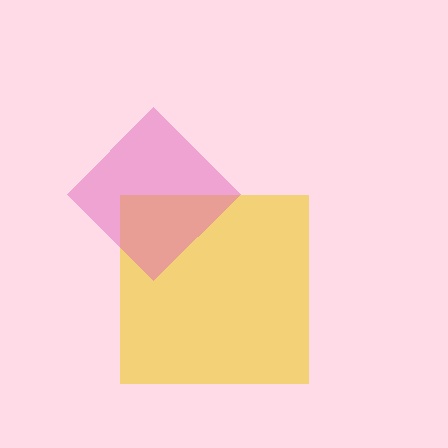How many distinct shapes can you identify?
There are 2 distinct shapes: a yellow square, a pink diamond.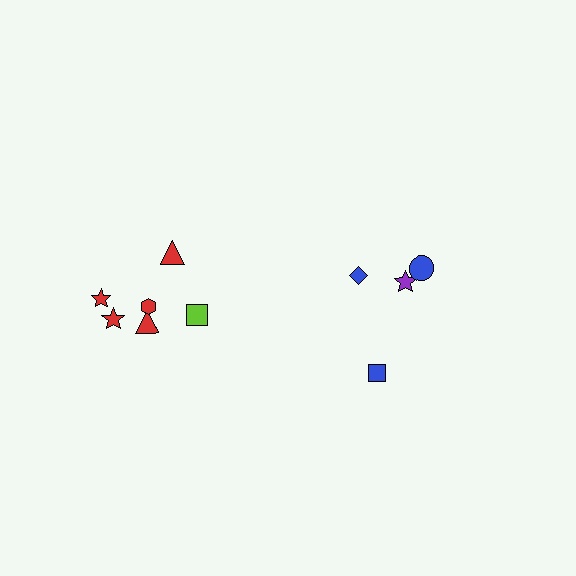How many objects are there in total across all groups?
There are 10 objects.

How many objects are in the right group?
There are 4 objects.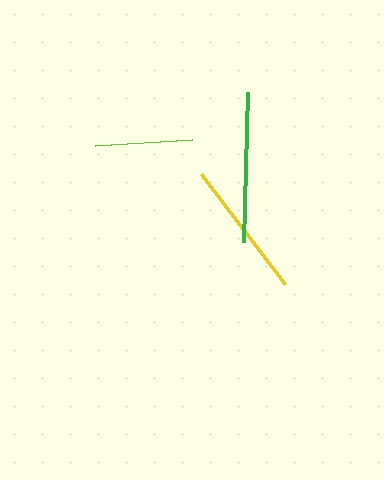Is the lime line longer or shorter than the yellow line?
The yellow line is longer than the lime line.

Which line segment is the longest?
The green line is the longest at approximately 150 pixels.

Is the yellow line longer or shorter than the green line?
The green line is longer than the yellow line.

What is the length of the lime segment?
The lime segment is approximately 97 pixels long.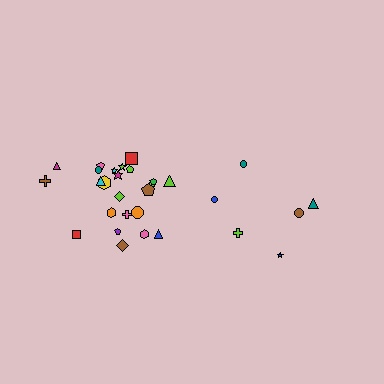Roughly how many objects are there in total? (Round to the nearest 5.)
Roughly 30 objects in total.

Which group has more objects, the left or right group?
The left group.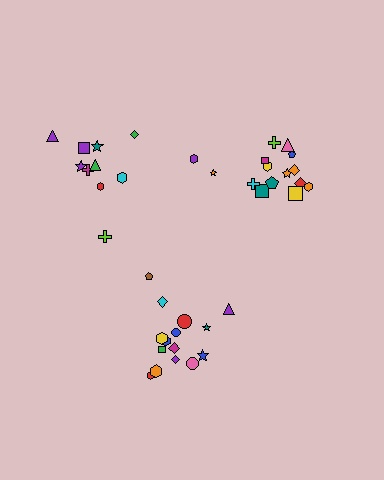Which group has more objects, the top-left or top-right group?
The top-right group.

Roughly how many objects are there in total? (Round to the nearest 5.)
Roughly 40 objects in total.